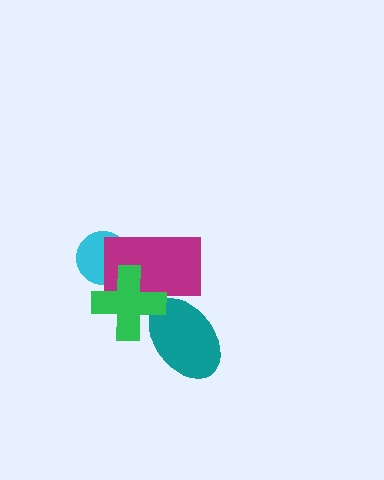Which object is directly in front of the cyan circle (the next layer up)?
The magenta rectangle is directly in front of the cyan circle.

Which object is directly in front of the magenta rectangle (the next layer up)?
The teal ellipse is directly in front of the magenta rectangle.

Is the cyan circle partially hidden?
Yes, it is partially covered by another shape.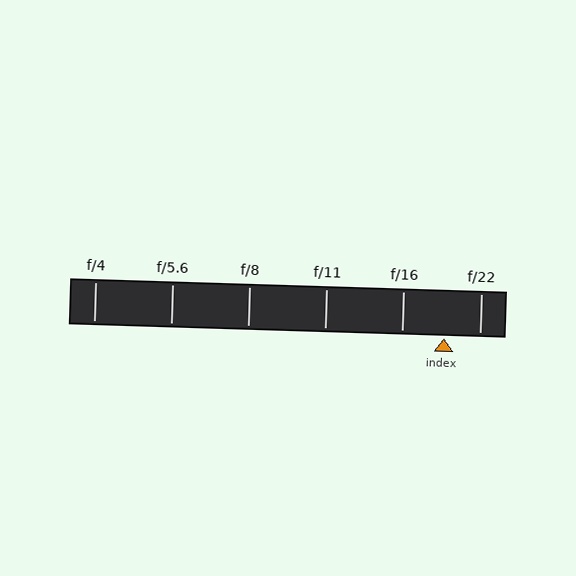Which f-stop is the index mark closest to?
The index mark is closest to f/22.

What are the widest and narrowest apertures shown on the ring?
The widest aperture shown is f/4 and the narrowest is f/22.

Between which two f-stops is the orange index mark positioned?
The index mark is between f/16 and f/22.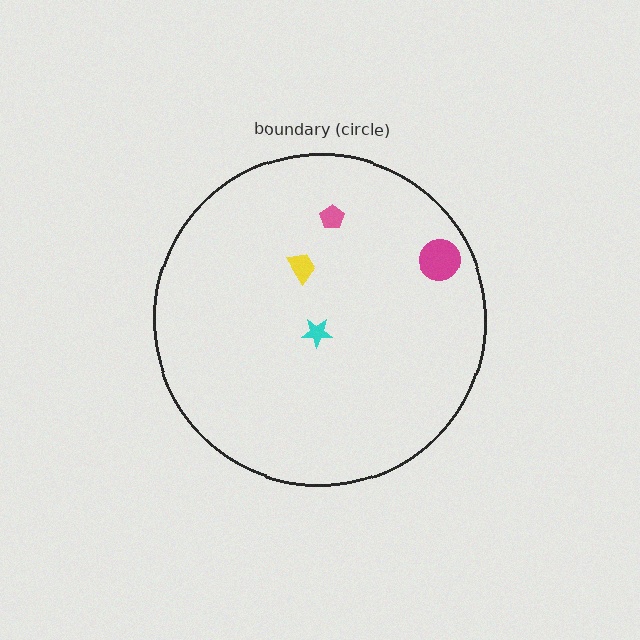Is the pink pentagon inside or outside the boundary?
Inside.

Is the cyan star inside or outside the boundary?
Inside.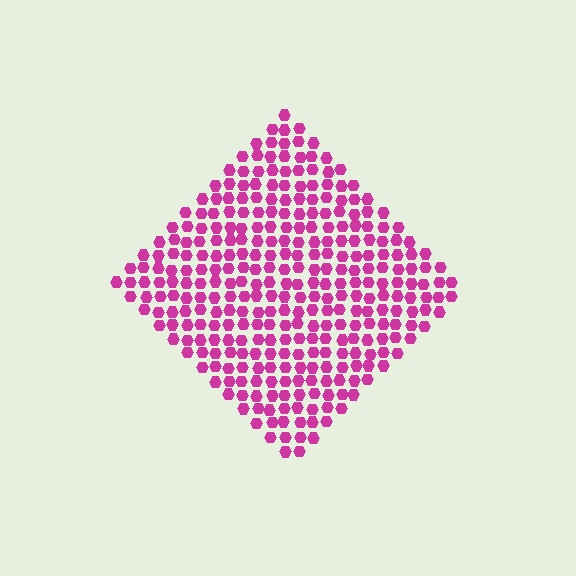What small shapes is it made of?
It is made of small hexagons.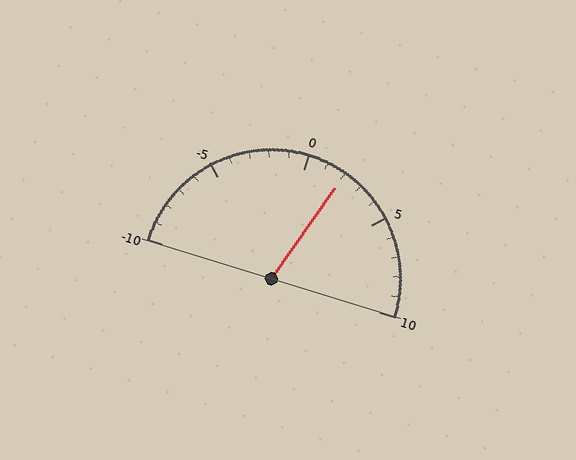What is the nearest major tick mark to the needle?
The nearest major tick mark is 0.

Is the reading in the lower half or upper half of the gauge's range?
The reading is in the upper half of the range (-10 to 10).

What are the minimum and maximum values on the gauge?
The gauge ranges from -10 to 10.